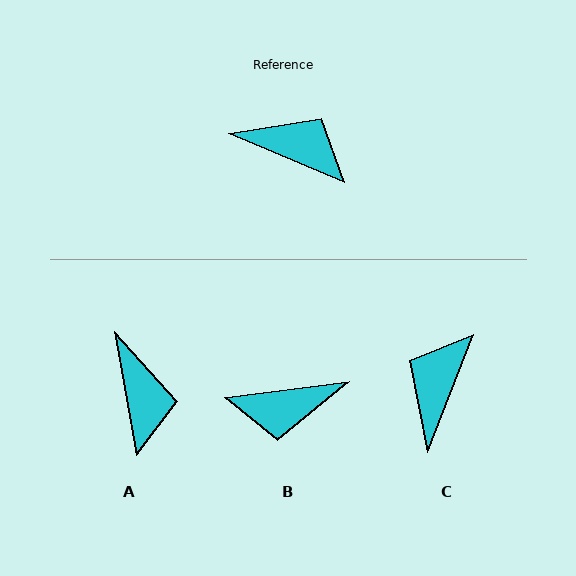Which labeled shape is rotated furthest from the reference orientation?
B, about 150 degrees away.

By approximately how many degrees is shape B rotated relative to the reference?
Approximately 150 degrees clockwise.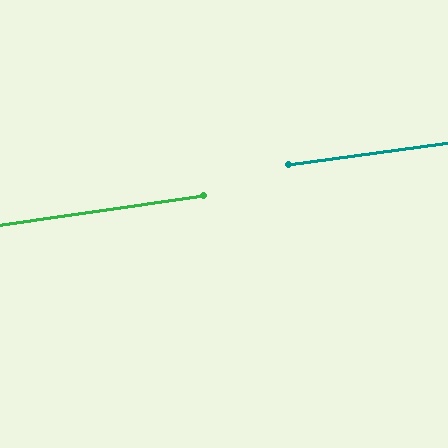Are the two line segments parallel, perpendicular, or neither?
Parallel — their directions differ by only 0.3°.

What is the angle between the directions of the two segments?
Approximately 0 degrees.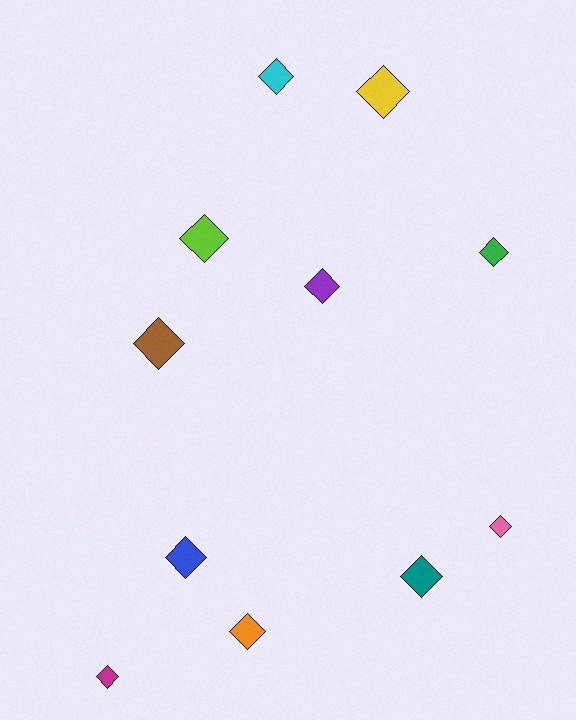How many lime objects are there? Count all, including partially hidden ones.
There is 1 lime object.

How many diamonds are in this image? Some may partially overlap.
There are 11 diamonds.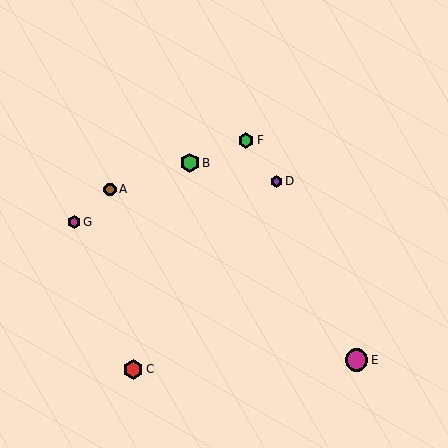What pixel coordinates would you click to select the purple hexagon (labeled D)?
Click at (276, 181) to select the purple hexagon D.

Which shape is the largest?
The magenta circle (labeled E) is the largest.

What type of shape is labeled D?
Shape D is a purple hexagon.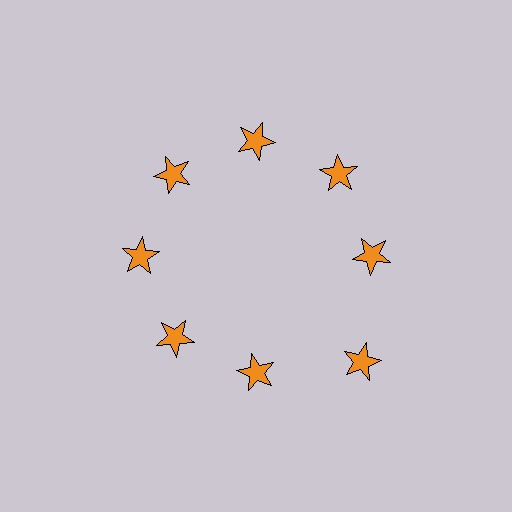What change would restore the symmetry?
The symmetry would be restored by moving it inward, back onto the ring so that all 8 stars sit at equal angles and equal distance from the center.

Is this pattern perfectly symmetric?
No. The 8 orange stars are arranged in a ring, but one element near the 4 o'clock position is pushed outward from the center, breaking the 8-fold rotational symmetry.